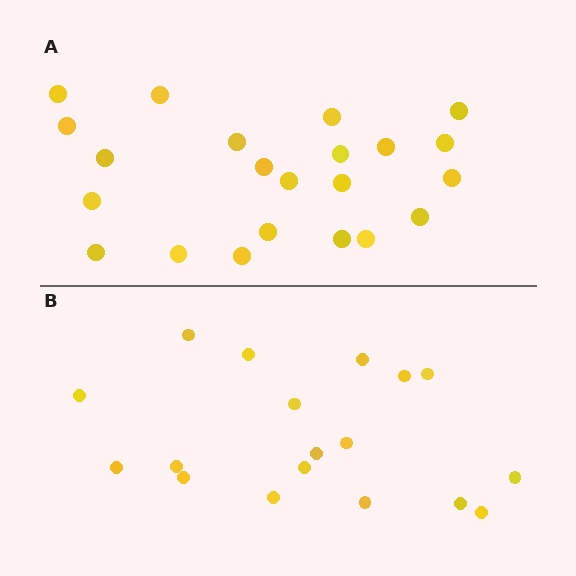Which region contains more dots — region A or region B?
Region A (the top region) has more dots.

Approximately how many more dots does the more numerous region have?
Region A has about 4 more dots than region B.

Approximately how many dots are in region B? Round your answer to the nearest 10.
About 20 dots. (The exact count is 18, which rounds to 20.)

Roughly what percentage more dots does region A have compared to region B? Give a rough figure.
About 20% more.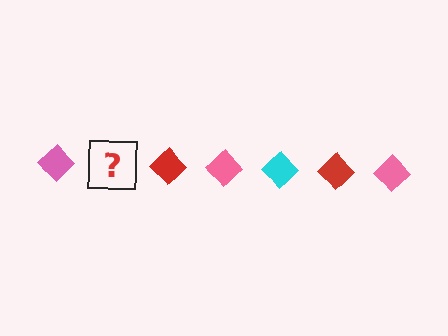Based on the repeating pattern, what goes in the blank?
The blank should be a cyan diamond.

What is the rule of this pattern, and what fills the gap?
The rule is that the pattern cycles through pink, cyan, red diamonds. The gap should be filled with a cyan diamond.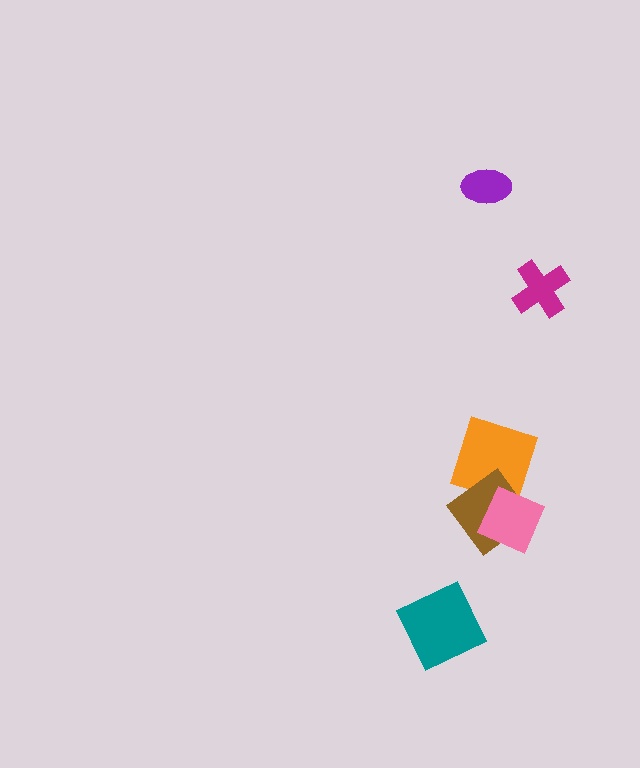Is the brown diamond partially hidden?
Yes, it is partially covered by another shape.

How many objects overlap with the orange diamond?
2 objects overlap with the orange diamond.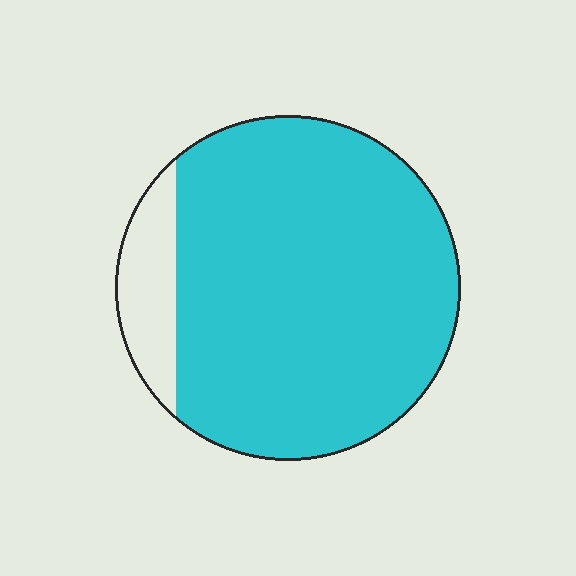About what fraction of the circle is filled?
About seven eighths (7/8).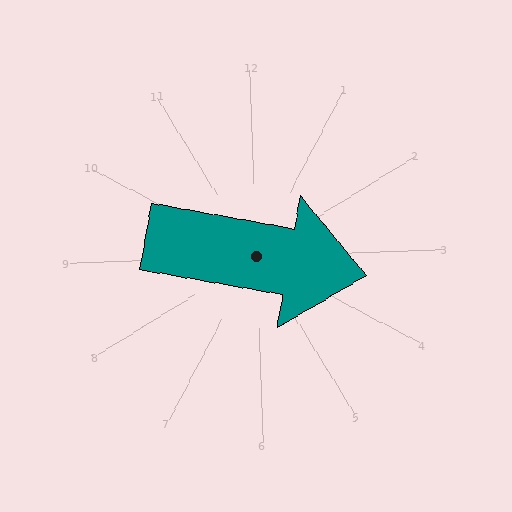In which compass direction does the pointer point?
East.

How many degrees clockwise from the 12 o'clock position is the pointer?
Approximately 102 degrees.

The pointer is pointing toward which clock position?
Roughly 3 o'clock.